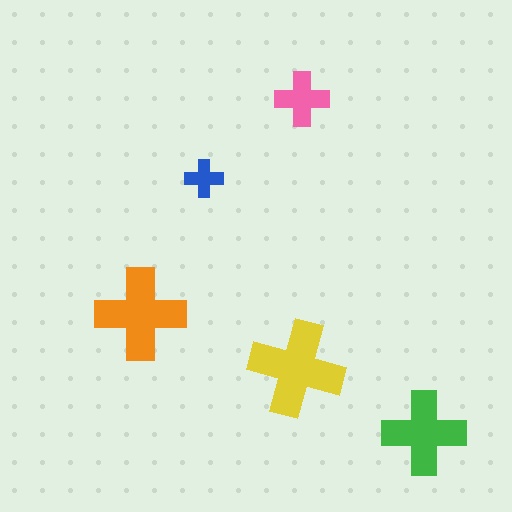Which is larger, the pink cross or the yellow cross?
The yellow one.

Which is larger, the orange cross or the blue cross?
The orange one.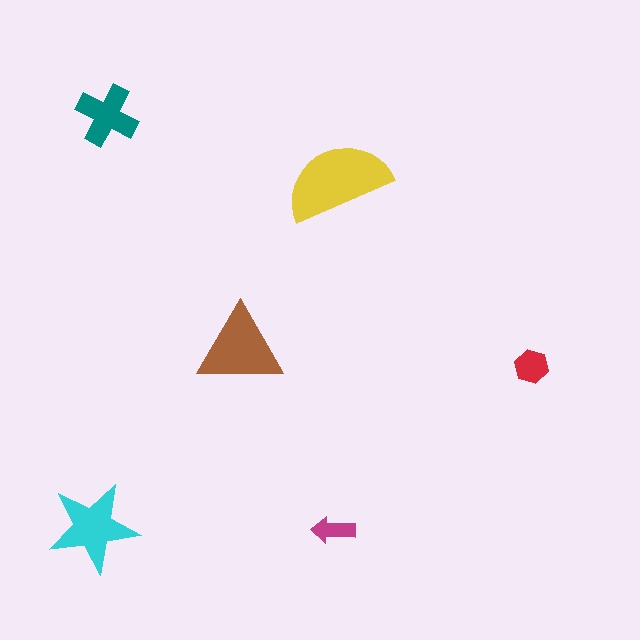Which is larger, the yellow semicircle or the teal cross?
The yellow semicircle.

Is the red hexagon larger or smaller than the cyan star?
Smaller.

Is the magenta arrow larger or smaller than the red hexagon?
Smaller.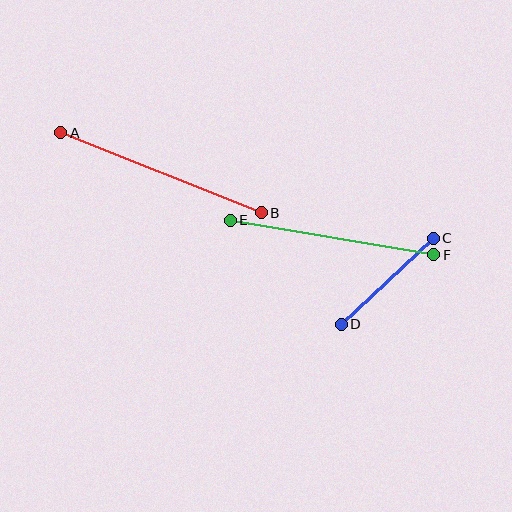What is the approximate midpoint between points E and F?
The midpoint is at approximately (332, 238) pixels.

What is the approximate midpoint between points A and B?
The midpoint is at approximately (161, 173) pixels.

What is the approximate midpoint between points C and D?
The midpoint is at approximately (387, 281) pixels.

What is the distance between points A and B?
The distance is approximately 216 pixels.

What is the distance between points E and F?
The distance is approximately 206 pixels.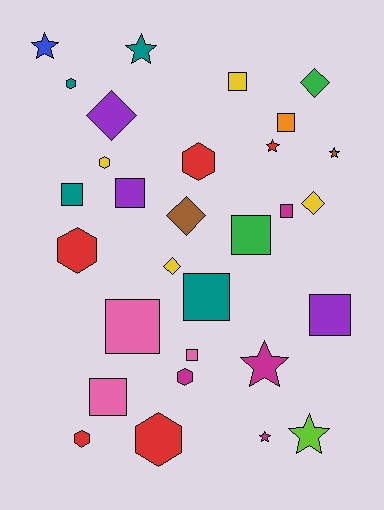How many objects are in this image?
There are 30 objects.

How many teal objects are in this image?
There are 4 teal objects.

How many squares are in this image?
There are 11 squares.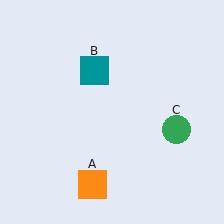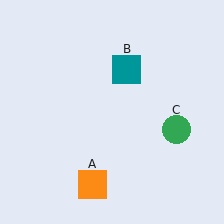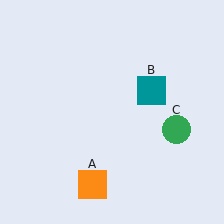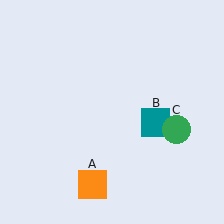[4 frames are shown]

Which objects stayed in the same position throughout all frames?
Orange square (object A) and green circle (object C) remained stationary.